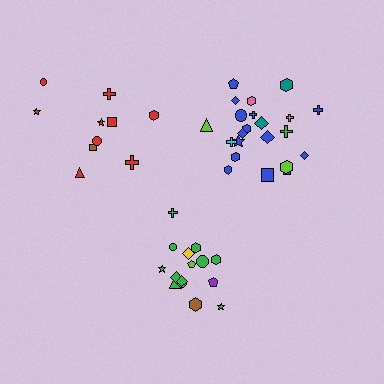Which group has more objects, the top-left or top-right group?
The top-right group.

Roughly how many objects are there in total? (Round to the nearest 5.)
Roughly 45 objects in total.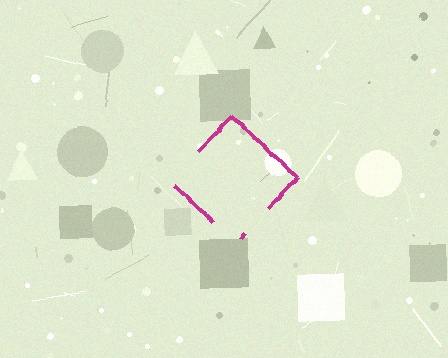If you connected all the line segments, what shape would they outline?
They would outline a diamond.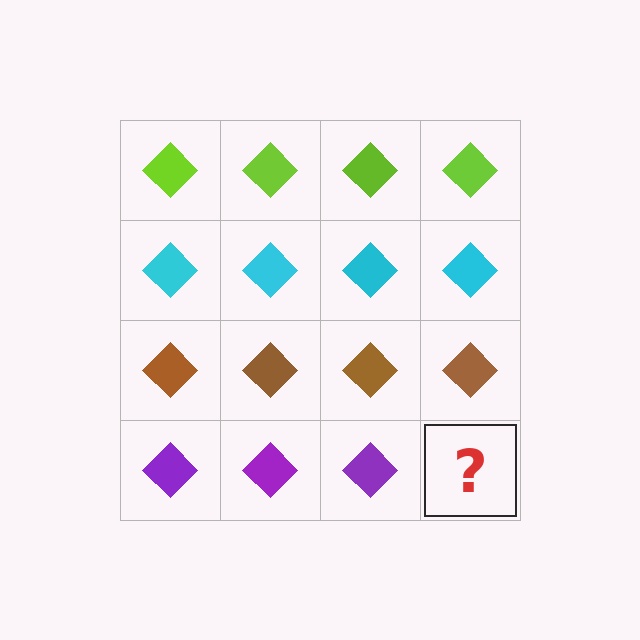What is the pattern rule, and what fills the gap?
The rule is that each row has a consistent color. The gap should be filled with a purple diamond.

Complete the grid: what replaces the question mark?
The question mark should be replaced with a purple diamond.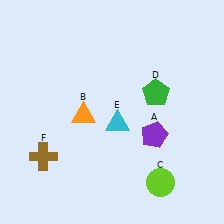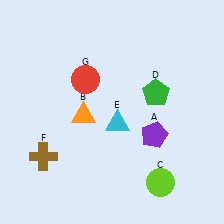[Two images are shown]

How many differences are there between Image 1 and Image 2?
There is 1 difference between the two images.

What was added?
A red circle (G) was added in Image 2.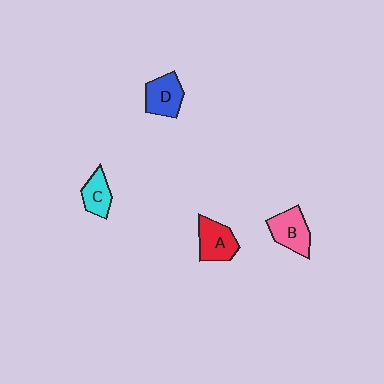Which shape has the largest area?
Shape B (pink).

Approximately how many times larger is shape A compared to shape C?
Approximately 1.3 times.